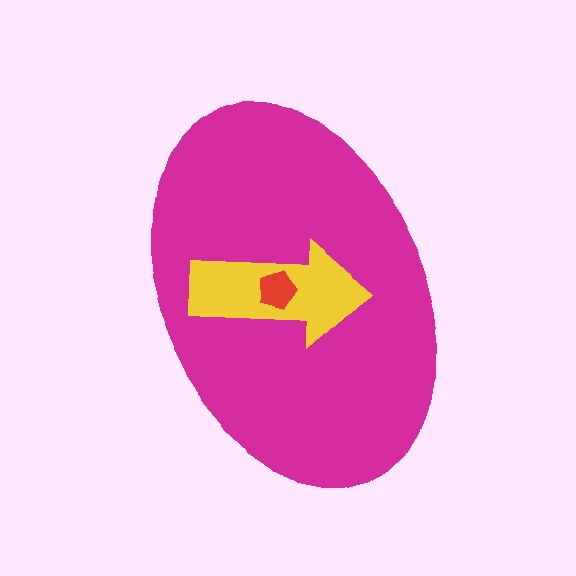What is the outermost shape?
The magenta ellipse.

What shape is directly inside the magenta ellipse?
The yellow arrow.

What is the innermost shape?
The red pentagon.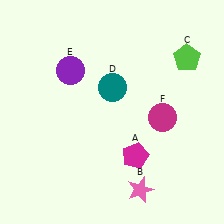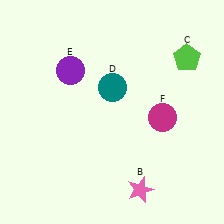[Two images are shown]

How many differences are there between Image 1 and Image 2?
There is 1 difference between the two images.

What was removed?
The magenta pentagon (A) was removed in Image 2.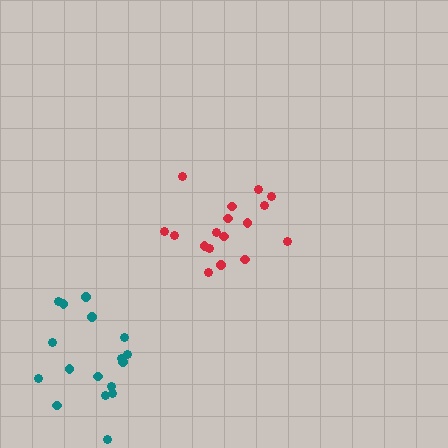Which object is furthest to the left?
The teal cluster is leftmost.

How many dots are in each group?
Group 1: 17 dots, Group 2: 17 dots (34 total).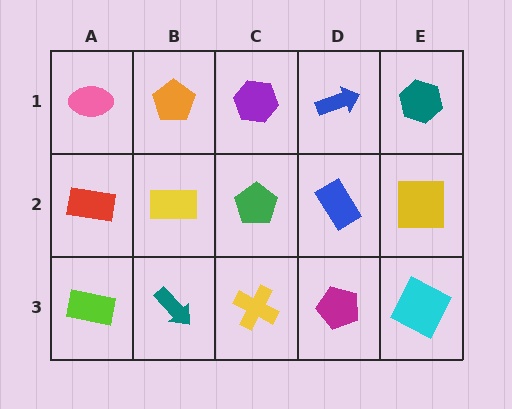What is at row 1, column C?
A purple hexagon.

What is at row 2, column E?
A yellow square.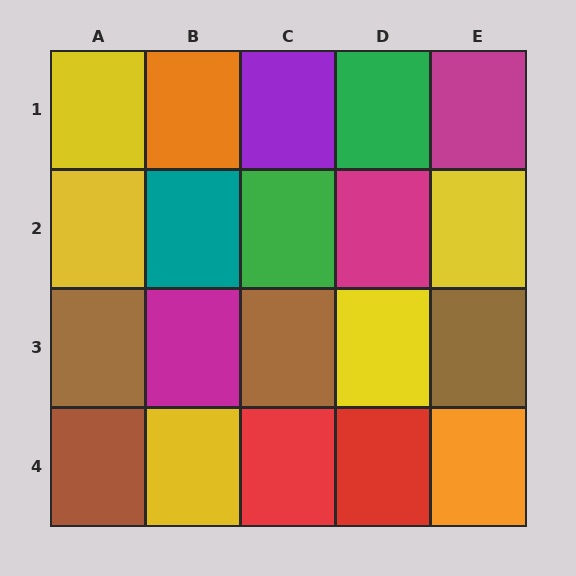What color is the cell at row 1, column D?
Green.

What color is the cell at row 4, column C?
Red.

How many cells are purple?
1 cell is purple.